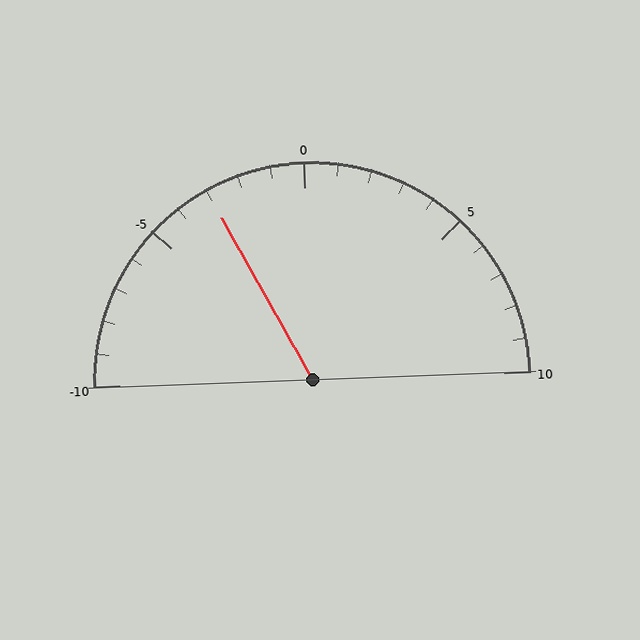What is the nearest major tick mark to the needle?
The nearest major tick mark is -5.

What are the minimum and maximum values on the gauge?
The gauge ranges from -10 to 10.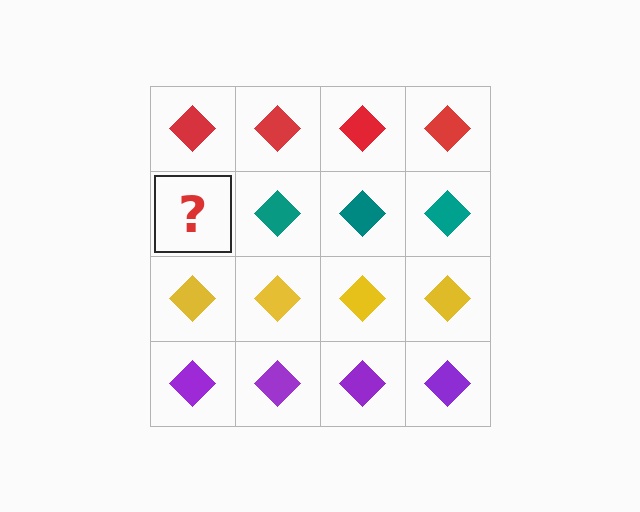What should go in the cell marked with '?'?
The missing cell should contain a teal diamond.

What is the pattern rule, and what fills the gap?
The rule is that each row has a consistent color. The gap should be filled with a teal diamond.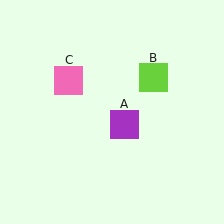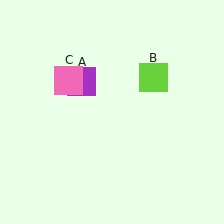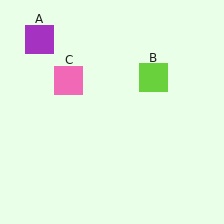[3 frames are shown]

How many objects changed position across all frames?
1 object changed position: purple square (object A).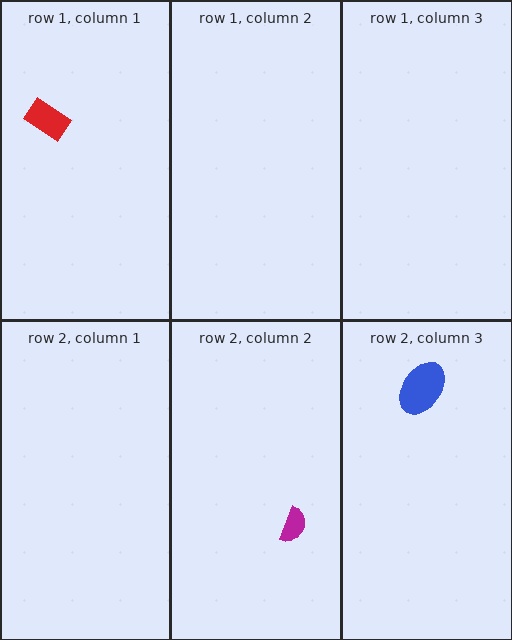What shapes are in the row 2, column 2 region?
The magenta semicircle.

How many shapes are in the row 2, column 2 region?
1.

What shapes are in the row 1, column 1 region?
The red rectangle.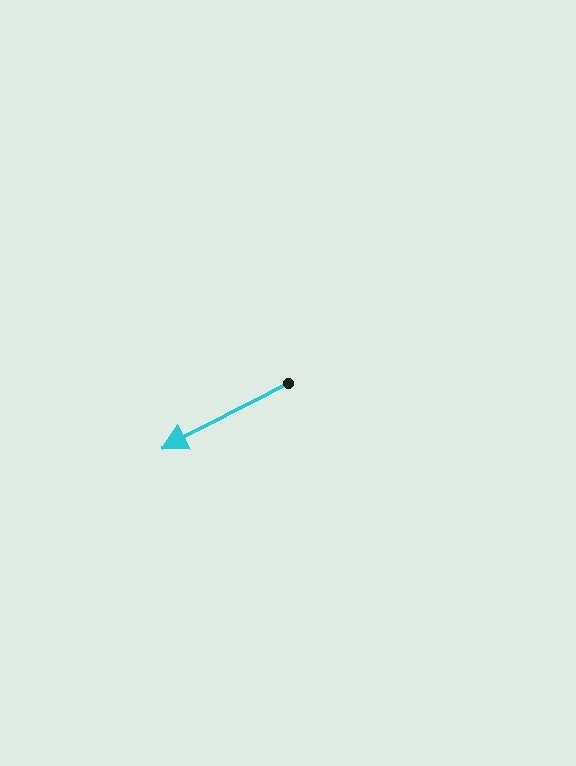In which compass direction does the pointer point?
Southwest.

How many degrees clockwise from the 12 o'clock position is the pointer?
Approximately 243 degrees.